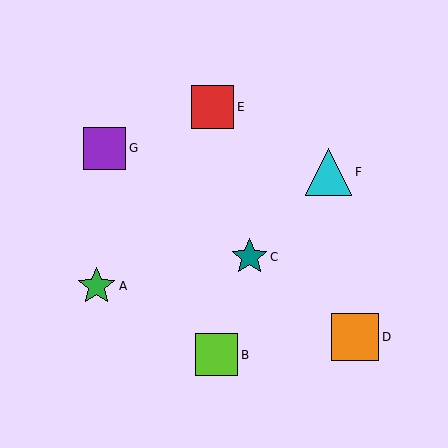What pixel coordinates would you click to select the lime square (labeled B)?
Click at (217, 355) to select the lime square B.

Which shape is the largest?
The orange square (labeled D) is the largest.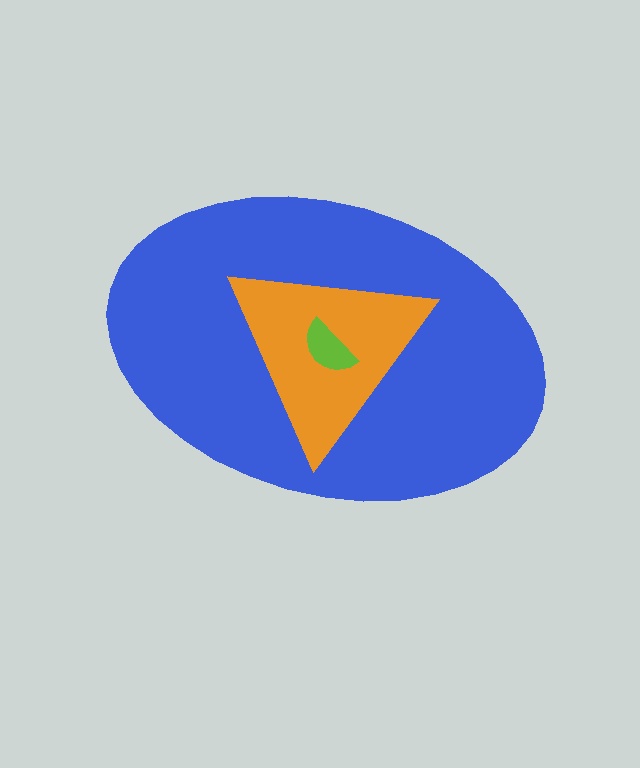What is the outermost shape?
The blue ellipse.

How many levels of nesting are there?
3.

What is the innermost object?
The lime semicircle.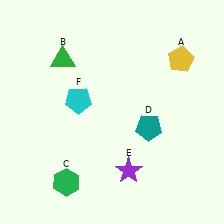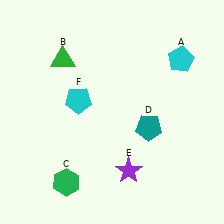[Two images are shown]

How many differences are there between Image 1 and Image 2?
There is 1 difference between the two images.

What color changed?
The pentagon (A) changed from yellow in Image 1 to cyan in Image 2.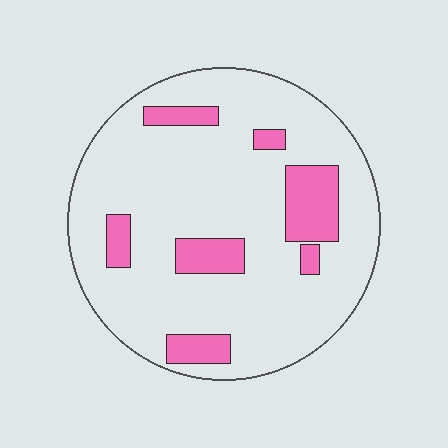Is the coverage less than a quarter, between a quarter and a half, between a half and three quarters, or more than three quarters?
Less than a quarter.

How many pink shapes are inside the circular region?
7.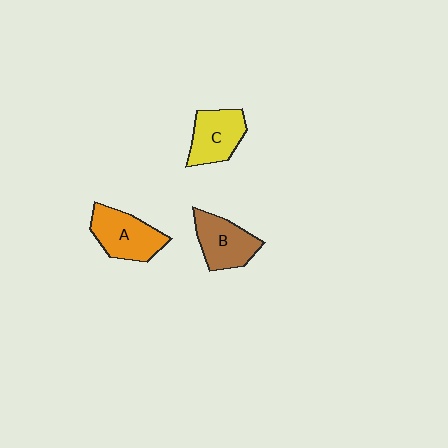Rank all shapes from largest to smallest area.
From largest to smallest: A (orange), B (brown), C (yellow).